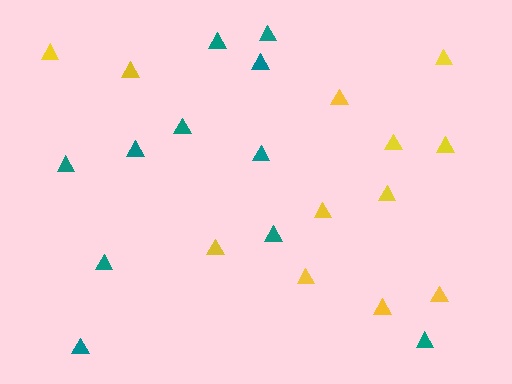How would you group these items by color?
There are 2 groups: one group of yellow triangles (12) and one group of teal triangles (11).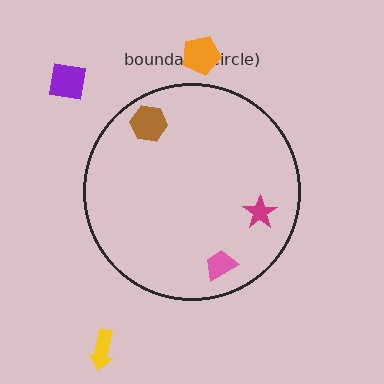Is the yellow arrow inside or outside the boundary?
Outside.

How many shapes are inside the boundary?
3 inside, 3 outside.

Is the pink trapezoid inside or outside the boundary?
Inside.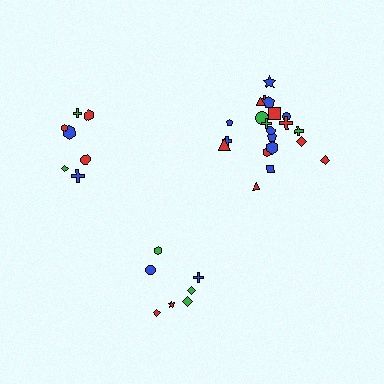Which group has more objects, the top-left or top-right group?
The top-right group.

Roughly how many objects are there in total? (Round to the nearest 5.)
Roughly 35 objects in total.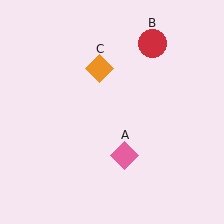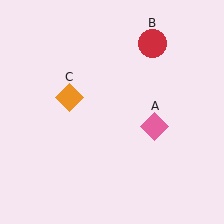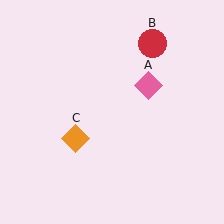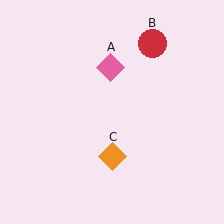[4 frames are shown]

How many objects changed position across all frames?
2 objects changed position: pink diamond (object A), orange diamond (object C).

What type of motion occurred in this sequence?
The pink diamond (object A), orange diamond (object C) rotated counterclockwise around the center of the scene.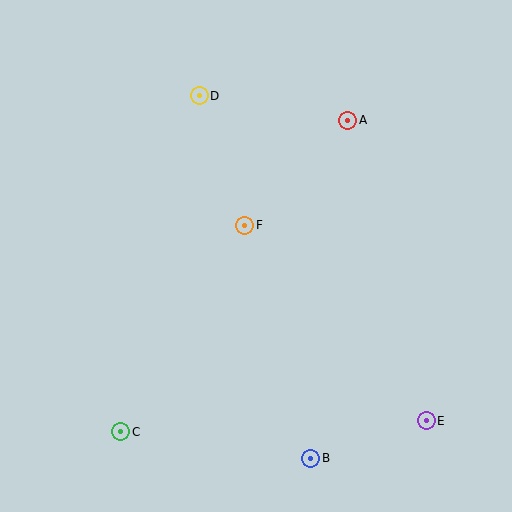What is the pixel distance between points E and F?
The distance between E and F is 267 pixels.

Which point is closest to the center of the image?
Point F at (245, 225) is closest to the center.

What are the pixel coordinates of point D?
Point D is at (199, 96).